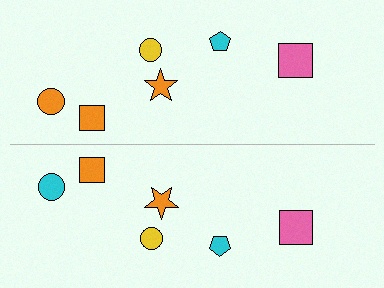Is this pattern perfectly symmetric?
No, the pattern is not perfectly symmetric. The cyan circle on the bottom side breaks the symmetry — its mirror counterpart is orange.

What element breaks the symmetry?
The cyan circle on the bottom side breaks the symmetry — its mirror counterpart is orange.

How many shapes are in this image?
There are 12 shapes in this image.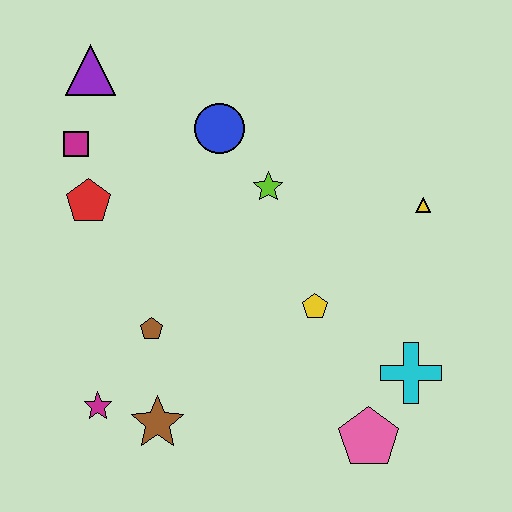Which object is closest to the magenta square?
The red pentagon is closest to the magenta square.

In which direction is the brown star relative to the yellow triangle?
The brown star is to the left of the yellow triangle.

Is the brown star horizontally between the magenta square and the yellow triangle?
Yes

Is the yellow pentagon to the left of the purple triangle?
No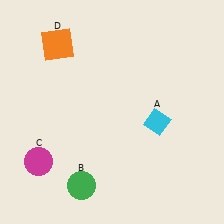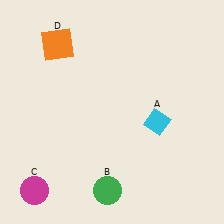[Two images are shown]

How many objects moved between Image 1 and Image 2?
2 objects moved between the two images.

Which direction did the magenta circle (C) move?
The magenta circle (C) moved down.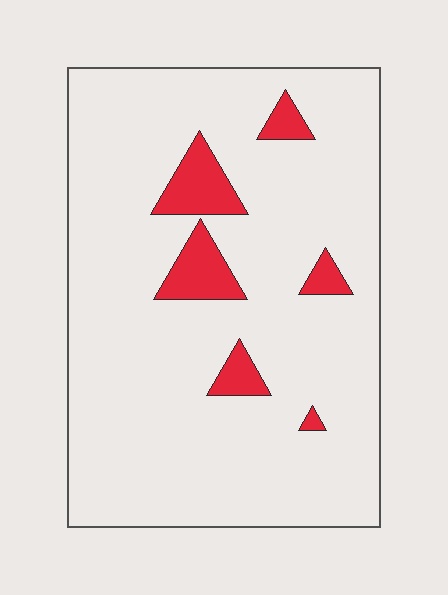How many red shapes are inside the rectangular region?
6.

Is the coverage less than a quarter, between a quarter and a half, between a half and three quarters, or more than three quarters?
Less than a quarter.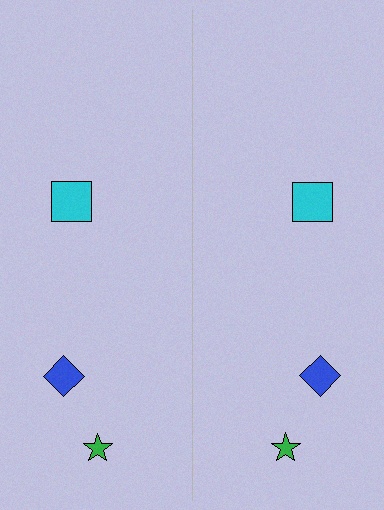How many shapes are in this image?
There are 6 shapes in this image.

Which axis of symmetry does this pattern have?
The pattern has a vertical axis of symmetry running through the center of the image.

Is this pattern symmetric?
Yes, this pattern has bilateral (reflection) symmetry.